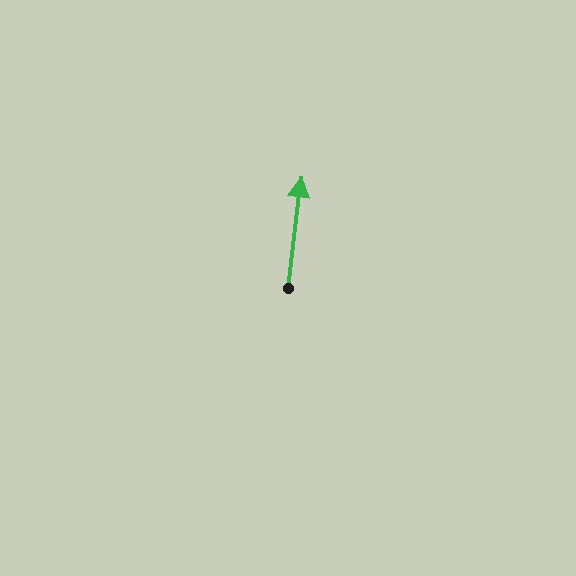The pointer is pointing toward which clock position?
Roughly 12 o'clock.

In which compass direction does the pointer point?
North.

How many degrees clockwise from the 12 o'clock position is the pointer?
Approximately 7 degrees.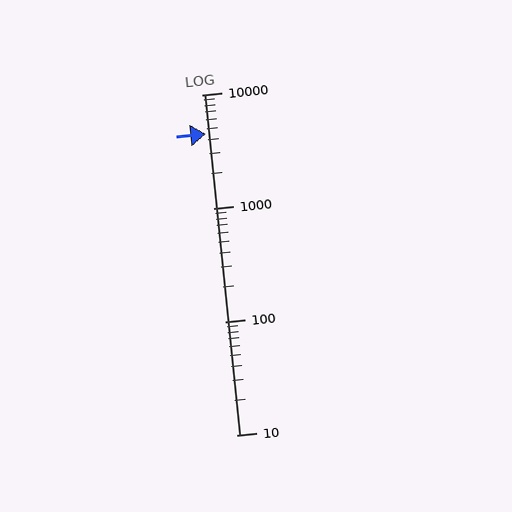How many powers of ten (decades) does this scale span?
The scale spans 3 decades, from 10 to 10000.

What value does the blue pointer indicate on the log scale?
The pointer indicates approximately 4500.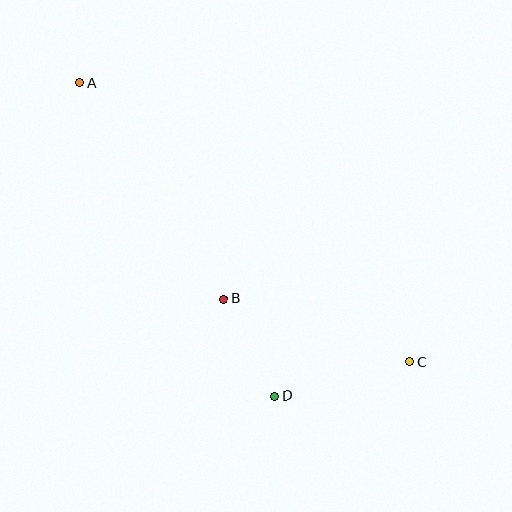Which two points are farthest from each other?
Points A and C are farthest from each other.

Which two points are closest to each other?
Points B and D are closest to each other.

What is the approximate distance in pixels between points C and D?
The distance between C and D is approximately 139 pixels.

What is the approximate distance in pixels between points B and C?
The distance between B and C is approximately 197 pixels.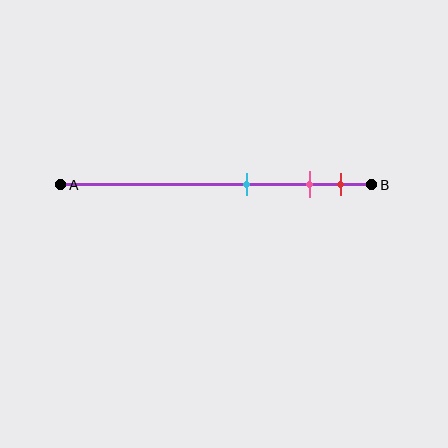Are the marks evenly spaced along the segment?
No, the marks are not evenly spaced.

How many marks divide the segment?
There are 3 marks dividing the segment.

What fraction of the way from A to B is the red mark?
The red mark is approximately 90% (0.9) of the way from A to B.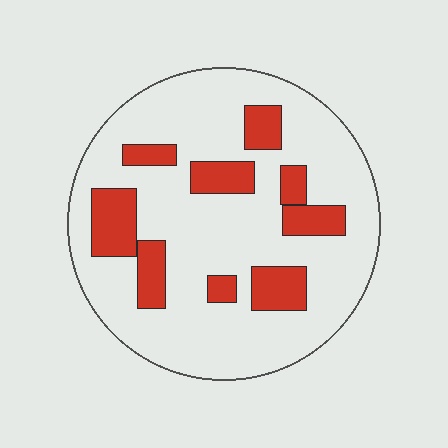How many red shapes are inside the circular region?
9.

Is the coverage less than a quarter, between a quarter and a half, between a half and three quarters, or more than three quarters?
Less than a quarter.